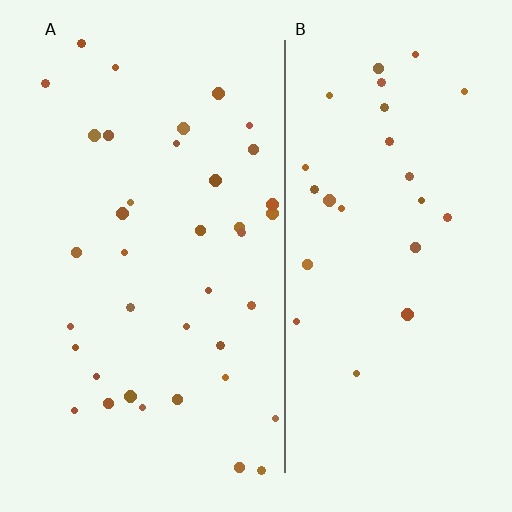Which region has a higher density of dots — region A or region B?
A (the left).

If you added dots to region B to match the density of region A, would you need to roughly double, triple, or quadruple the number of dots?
Approximately double.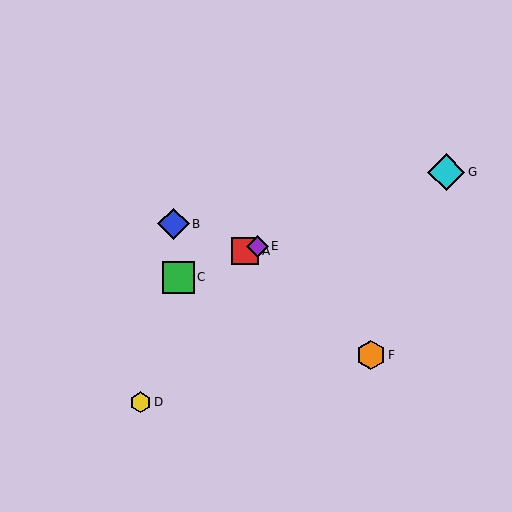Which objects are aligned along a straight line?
Objects A, C, E, G are aligned along a straight line.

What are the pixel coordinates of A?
Object A is at (245, 251).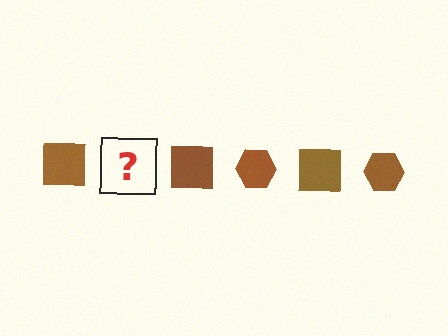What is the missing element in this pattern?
The missing element is a brown hexagon.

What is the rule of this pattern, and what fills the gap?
The rule is that the pattern cycles through square, hexagon shapes in brown. The gap should be filled with a brown hexagon.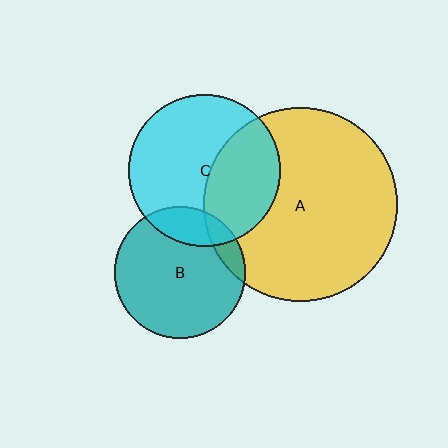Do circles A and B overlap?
Yes.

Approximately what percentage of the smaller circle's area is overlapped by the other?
Approximately 10%.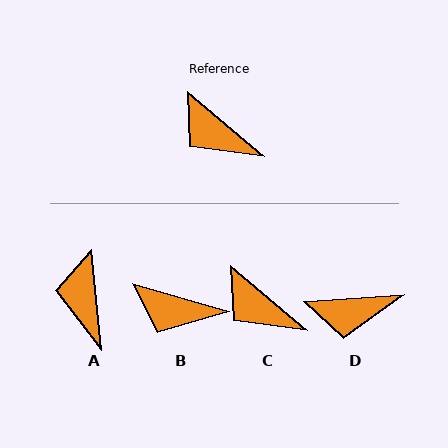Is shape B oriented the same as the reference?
No, it is off by about 24 degrees.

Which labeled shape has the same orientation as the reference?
C.